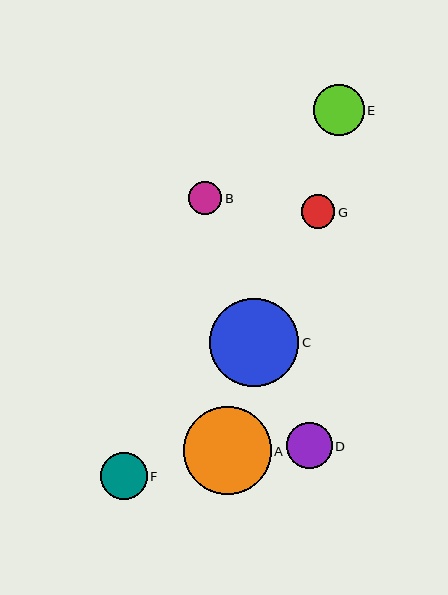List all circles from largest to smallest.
From largest to smallest: C, A, E, F, D, G, B.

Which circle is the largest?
Circle C is the largest with a size of approximately 89 pixels.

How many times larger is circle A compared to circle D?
Circle A is approximately 1.9 times the size of circle D.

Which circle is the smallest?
Circle B is the smallest with a size of approximately 33 pixels.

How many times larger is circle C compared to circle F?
Circle C is approximately 1.9 times the size of circle F.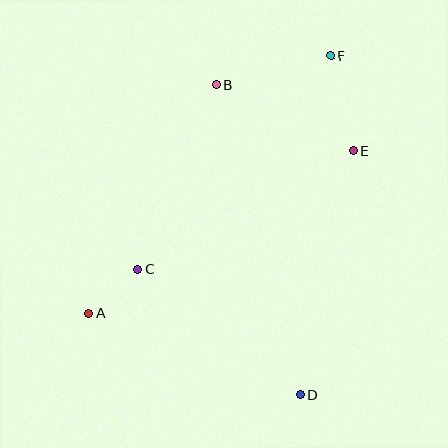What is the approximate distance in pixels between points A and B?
The distance between A and B is approximately 261 pixels.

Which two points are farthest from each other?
Points A and F are farthest from each other.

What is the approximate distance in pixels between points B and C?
The distance between B and C is approximately 201 pixels.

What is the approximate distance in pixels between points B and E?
The distance between B and E is approximately 152 pixels.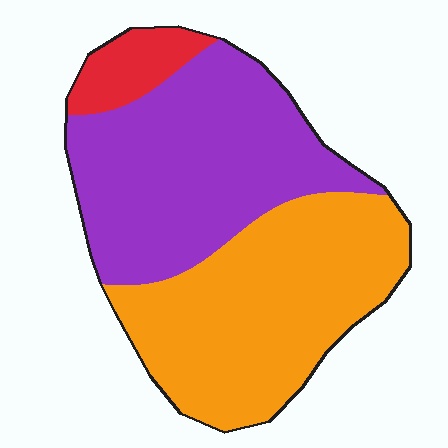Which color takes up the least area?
Red, at roughly 10%.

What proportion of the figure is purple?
Purple covers around 45% of the figure.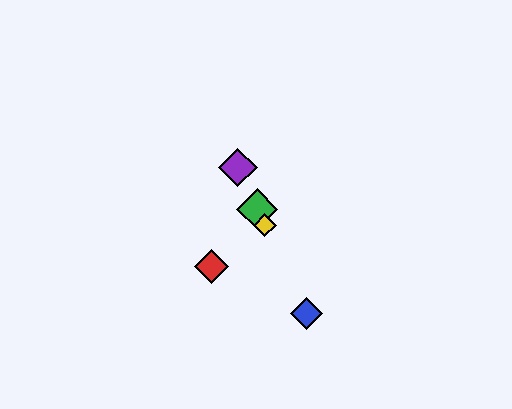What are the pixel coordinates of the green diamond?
The green diamond is at (257, 209).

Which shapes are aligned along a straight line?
The blue diamond, the green diamond, the yellow diamond, the purple diamond are aligned along a straight line.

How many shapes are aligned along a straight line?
4 shapes (the blue diamond, the green diamond, the yellow diamond, the purple diamond) are aligned along a straight line.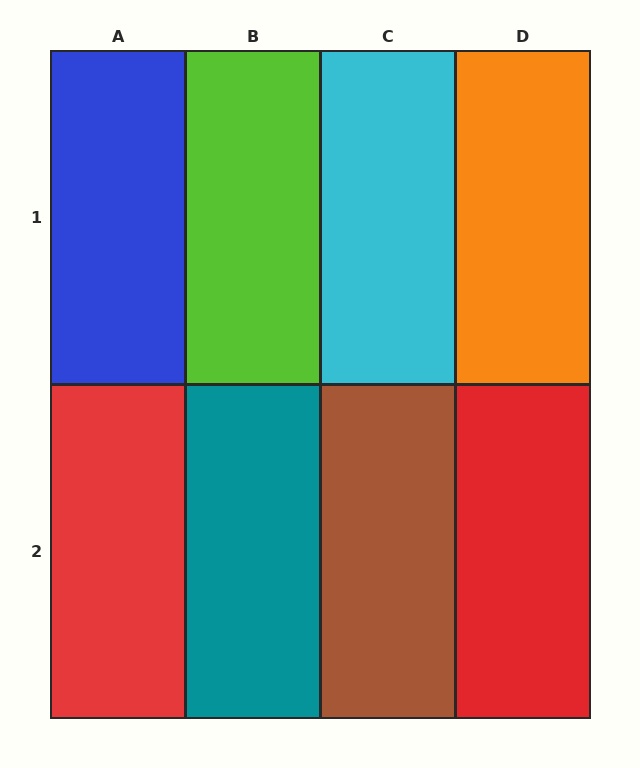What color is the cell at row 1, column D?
Orange.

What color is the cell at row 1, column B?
Lime.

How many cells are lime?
1 cell is lime.